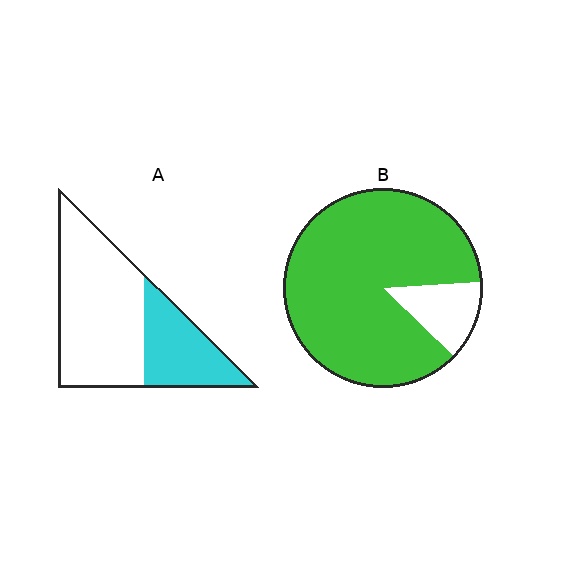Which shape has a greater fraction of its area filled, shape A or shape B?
Shape B.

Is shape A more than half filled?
No.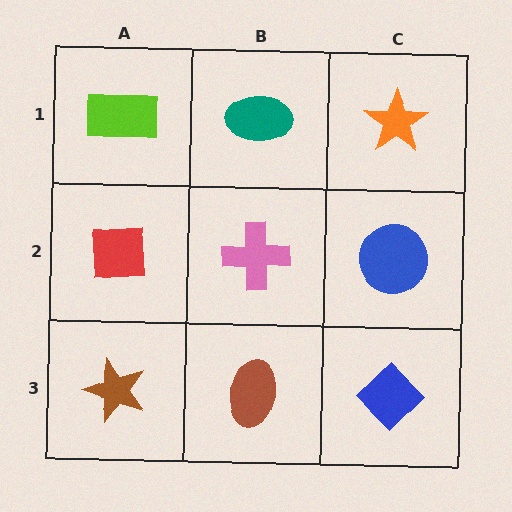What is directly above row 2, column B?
A teal ellipse.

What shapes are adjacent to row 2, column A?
A lime rectangle (row 1, column A), a brown star (row 3, column A), a pink cross (row 2, column B).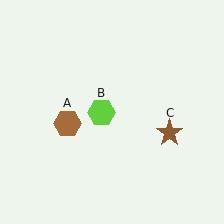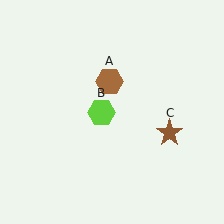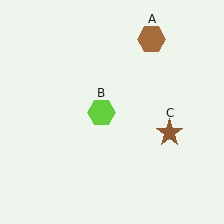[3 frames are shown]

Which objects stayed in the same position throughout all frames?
Lime hexagon (object B) and brown star (object C) remained stationary.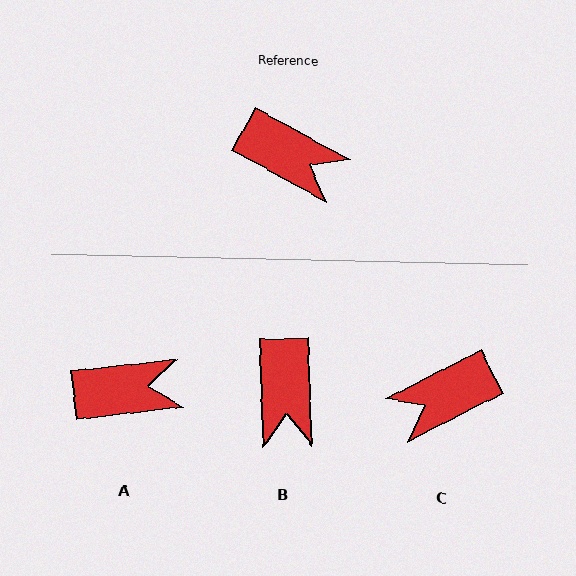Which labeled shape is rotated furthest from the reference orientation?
C, about 124 degrees away.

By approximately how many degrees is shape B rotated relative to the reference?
Approximately 60 degrees clockwise.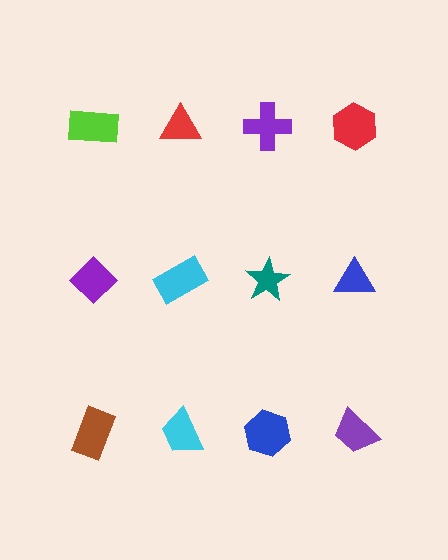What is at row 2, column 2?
A cyan rectangle.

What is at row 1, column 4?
A red hexagon.